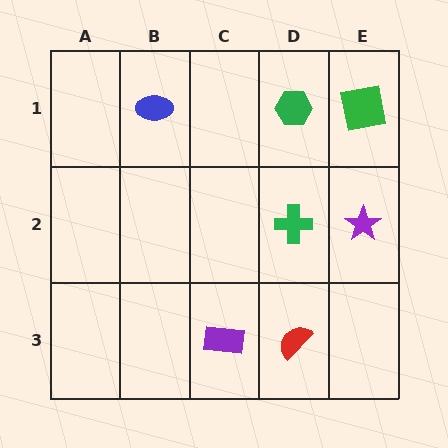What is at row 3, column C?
A purple rectangle.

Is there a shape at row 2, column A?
No, that cell is empty.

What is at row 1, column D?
A green hexagon.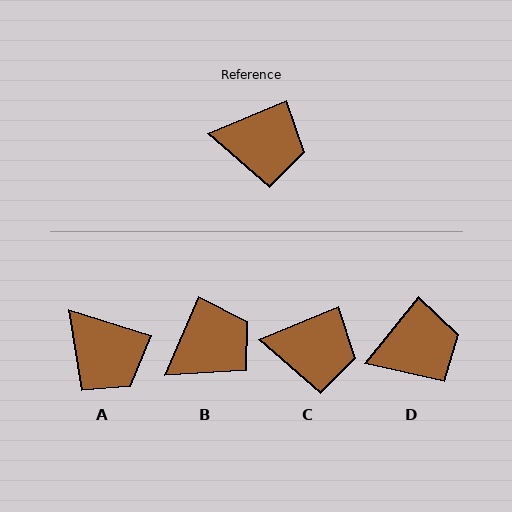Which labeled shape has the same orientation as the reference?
C.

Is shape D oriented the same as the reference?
No, it is off by about 28 degrees.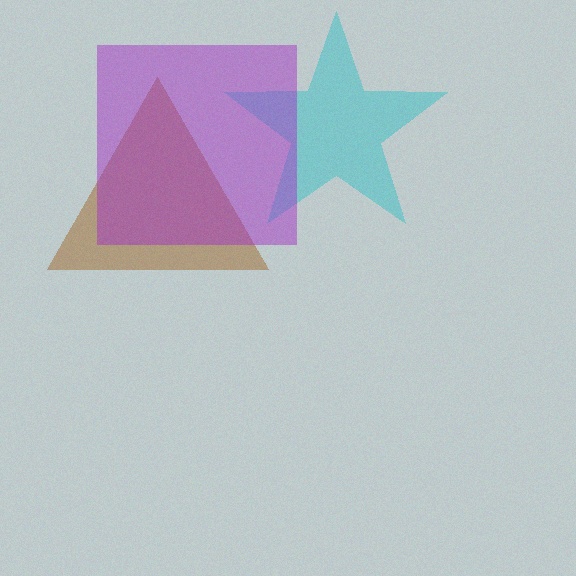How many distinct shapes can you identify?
There are 3 distinct shapes: a cyan star, a brown triangle, a purple square.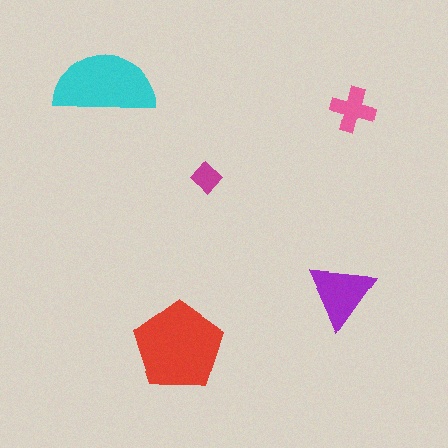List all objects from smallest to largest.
The magenta diamond, the pink cross, the purple triangle, the cyan semicircle, the red pentagon.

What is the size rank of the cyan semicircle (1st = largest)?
2nd.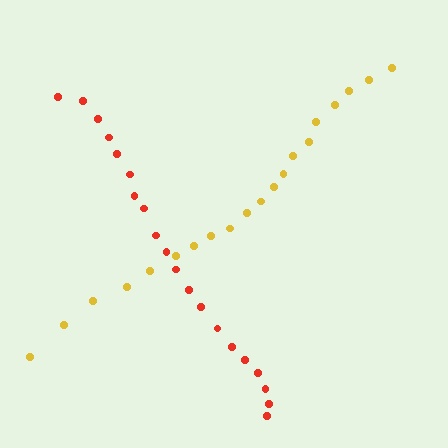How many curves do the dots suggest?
There are 2 distinct paths.